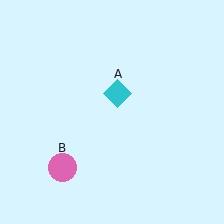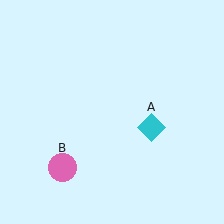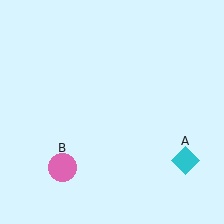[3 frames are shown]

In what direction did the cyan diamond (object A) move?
The cyan diamond (object A) moved down and to the right.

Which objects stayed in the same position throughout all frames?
Pink circle (object B) remained stationary.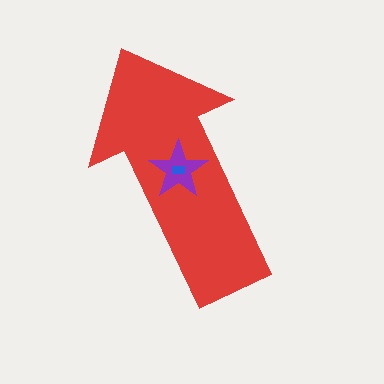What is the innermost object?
The blue rectangle.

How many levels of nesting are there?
3.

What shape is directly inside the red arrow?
The purple star.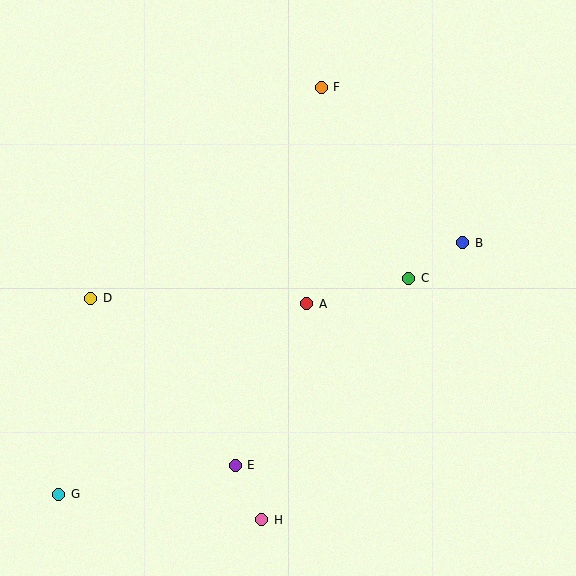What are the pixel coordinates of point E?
Point E is at (235, 465).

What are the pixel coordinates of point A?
Point A is at (307, 304).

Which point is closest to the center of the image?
Point A at (307, 304) is closest to the center.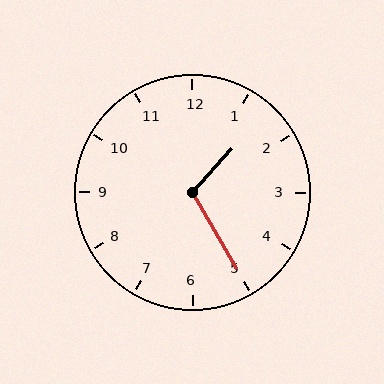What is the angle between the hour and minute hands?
Approximately 108 degrees.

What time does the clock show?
1:25.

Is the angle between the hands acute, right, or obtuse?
It is obtuse.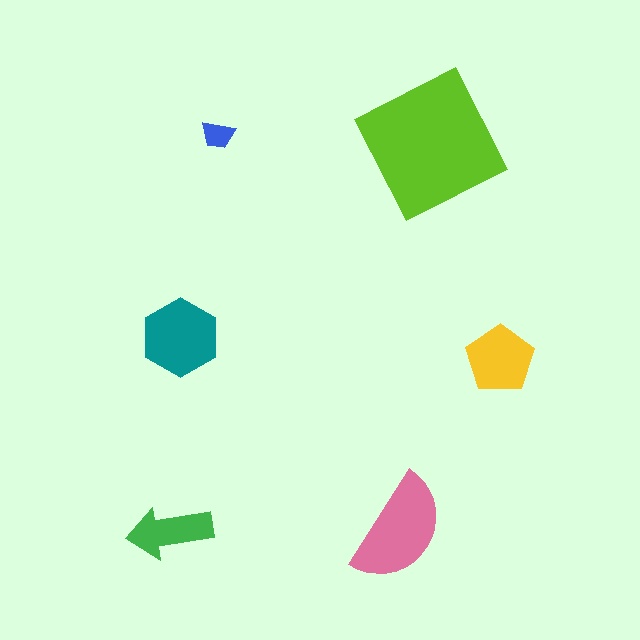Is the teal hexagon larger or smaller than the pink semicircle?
Smaller.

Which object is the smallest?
The blue trapezoid.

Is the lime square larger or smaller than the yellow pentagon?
Larger.